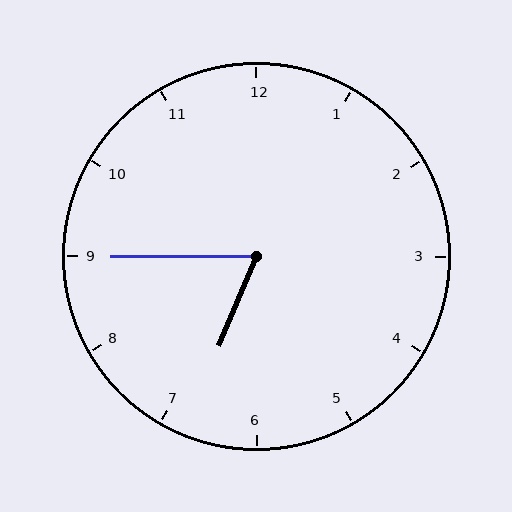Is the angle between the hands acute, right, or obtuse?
It is acute.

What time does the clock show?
6:45.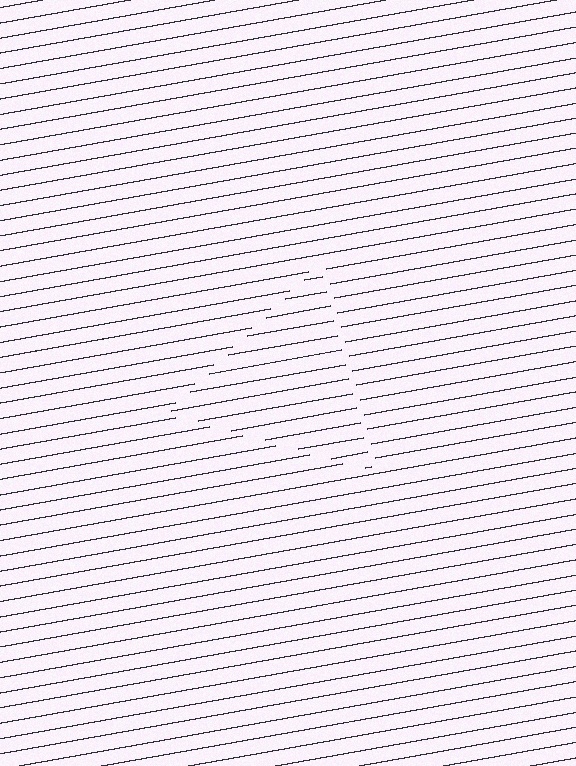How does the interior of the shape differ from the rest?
The interior of the shape contains the same grating, shifted by half a period — the contour is defined by the phase discontinuity where line-ends from the inner and outer gratings abut.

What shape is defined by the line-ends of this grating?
An illusory triangle. The interior of the shape contains the same grating, shifted by half a period — the contour is defined by the phase discontinuity where line-ends from the inner and outer gratings abut.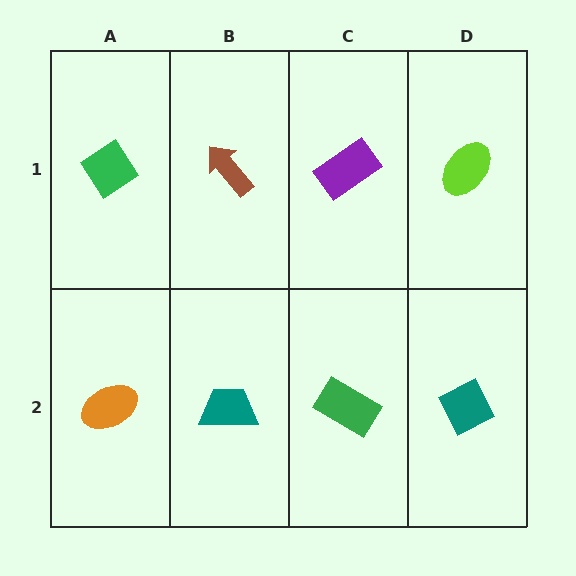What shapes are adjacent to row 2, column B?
A brown arrow (row 1, column B), an orange ellipse (row 2, column A), a green rectangle (row 2, column C).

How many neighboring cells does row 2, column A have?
2.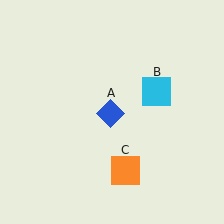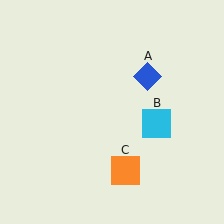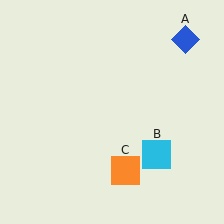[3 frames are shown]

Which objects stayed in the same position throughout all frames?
Orange square (object C) remained stationary.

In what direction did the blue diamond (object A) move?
The blue diamond (object A) moved up and to the right.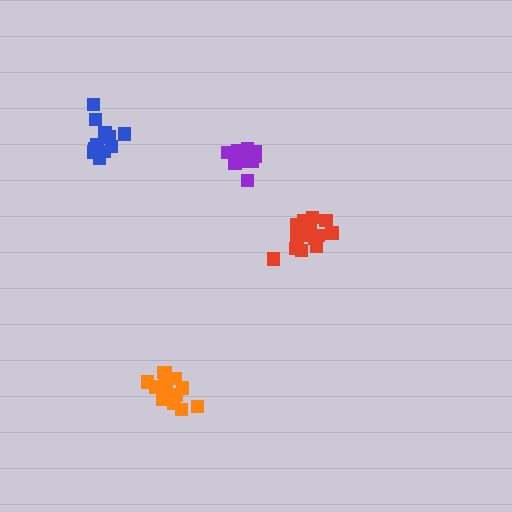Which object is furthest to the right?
The red cluster is rightmost.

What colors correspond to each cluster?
The clusters are colored: red, blue, purple, orange.